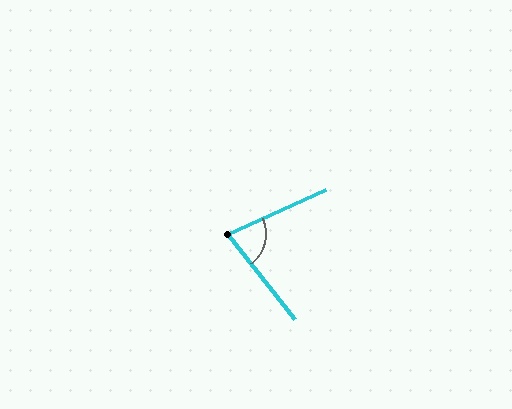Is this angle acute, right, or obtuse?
It is acute.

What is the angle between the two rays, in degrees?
Approximately 76 degrees.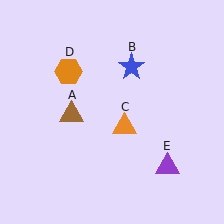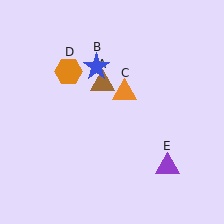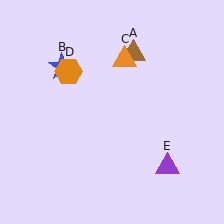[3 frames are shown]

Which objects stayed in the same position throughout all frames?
Orange hexagon (object D) and purple triangle (object E) remained stationary.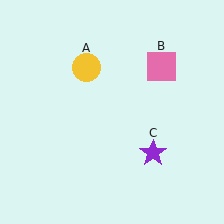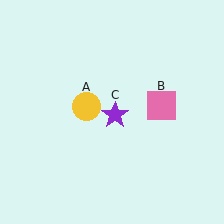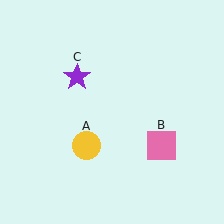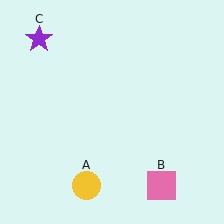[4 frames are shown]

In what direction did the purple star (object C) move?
The purple star (object C) moved up and to the left.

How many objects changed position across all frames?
3 objects changed position: yellow circle (object A), pink square (object B), purple star (object C).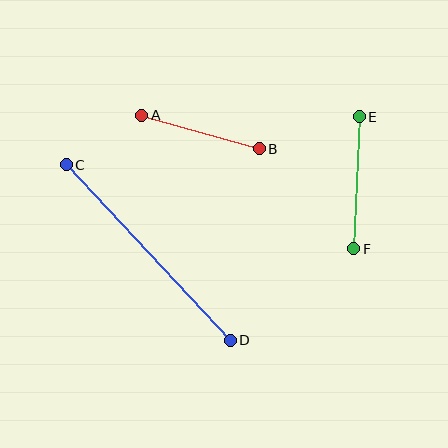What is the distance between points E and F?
The distance is approximately 132 pixels.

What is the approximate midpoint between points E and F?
The midpoint is at approximately (356, 183) pixels.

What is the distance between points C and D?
The distance is approximately 240 pixels.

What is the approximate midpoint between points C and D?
The midpoint is at approximately (148, 253) pixels.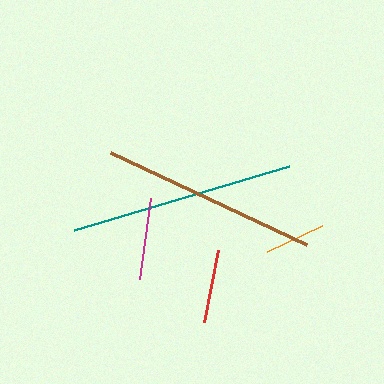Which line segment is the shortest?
The orange line is the shortest at approximately 60 pixels.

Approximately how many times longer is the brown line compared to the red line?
The brown line is approximately 3.0 times the length of the red line.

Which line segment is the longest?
The teal line is the longest at approximately 225 pixels.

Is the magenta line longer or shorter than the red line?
The magenta line is longer than the red line.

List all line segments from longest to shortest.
From longest to shortest: teal, brown, magenta, red, orange.